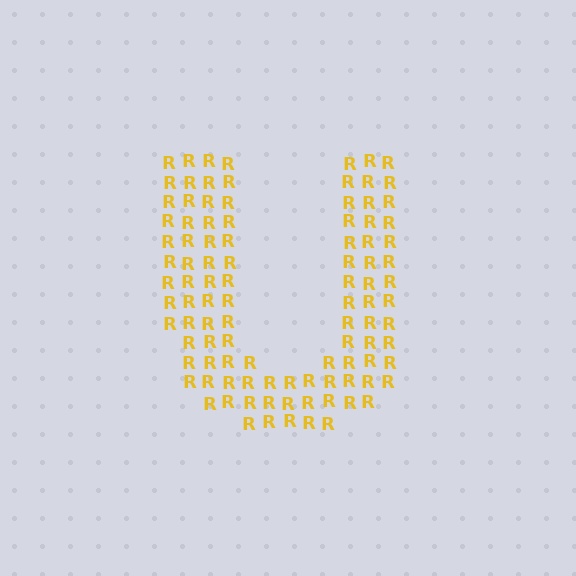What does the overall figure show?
The overall figure shows the letter U.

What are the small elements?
The small elements are letter R's.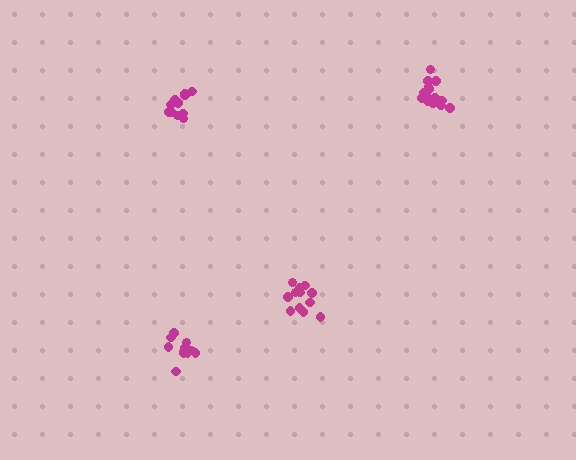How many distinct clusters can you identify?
There are 4 distinct clusters.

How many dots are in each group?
Group 1: 15 dots, Group 2: 12 dots, Group 3: 12 dots, Group 4: 12 dots (51 total).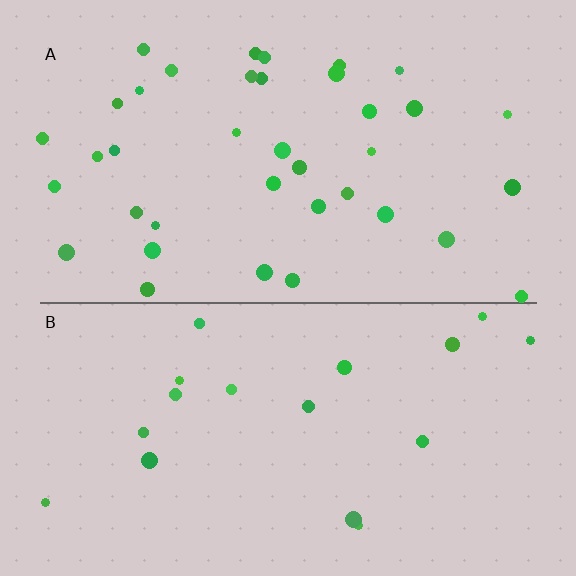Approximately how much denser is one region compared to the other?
Approximately 2.1× — region A over region B.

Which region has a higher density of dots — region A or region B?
A (the top).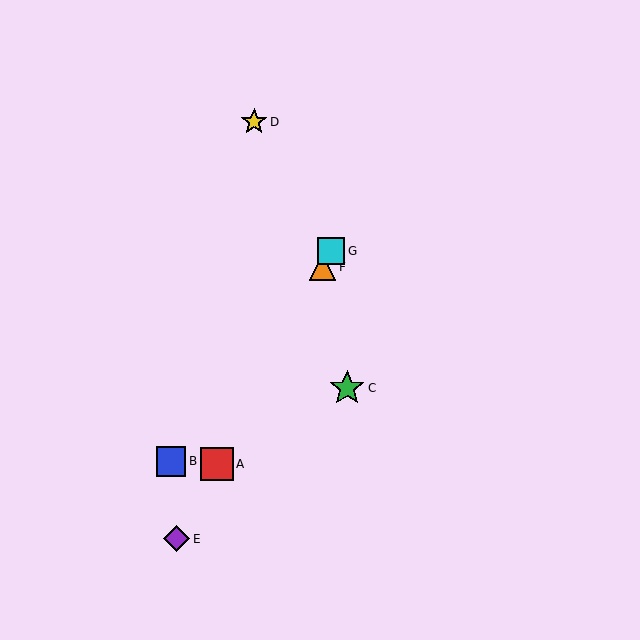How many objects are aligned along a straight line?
4 objects (A, E, F, G) are aligned along a straight line.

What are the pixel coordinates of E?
Object E is at (177, 539).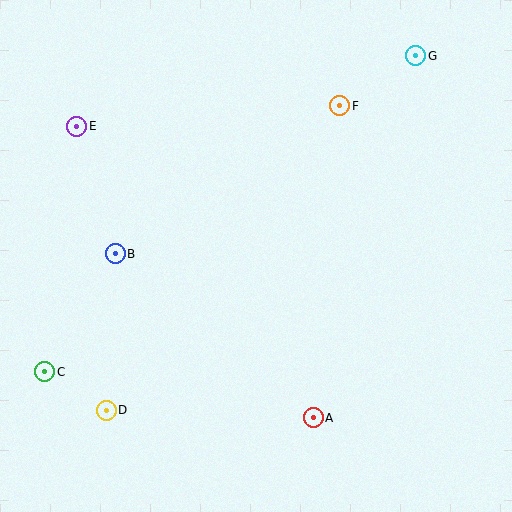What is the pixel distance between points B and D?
The distance between B and D is 156 pixels.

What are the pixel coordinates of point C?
Point C is at (45, 372).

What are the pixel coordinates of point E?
Point E is at (77, 126).